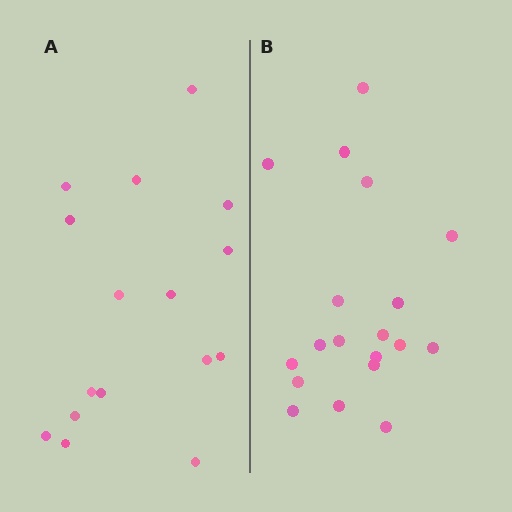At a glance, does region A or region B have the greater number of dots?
Region B (the right region) has more dots.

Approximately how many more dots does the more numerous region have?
Region B has just a few more — roughly 2 or 3 more dots than region A.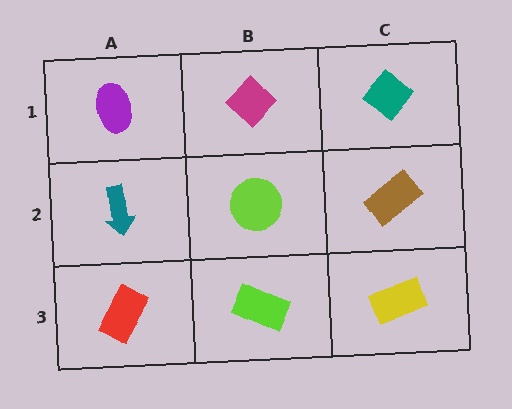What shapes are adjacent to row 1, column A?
A teal arrow (row 2, column A), a magenta diamond (row 1, column B).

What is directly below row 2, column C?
A yellow rectangle.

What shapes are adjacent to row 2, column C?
A teal diamond (row 1, column C), a yellow rectangle (row 3, column C), a lime circle (row 2, column B).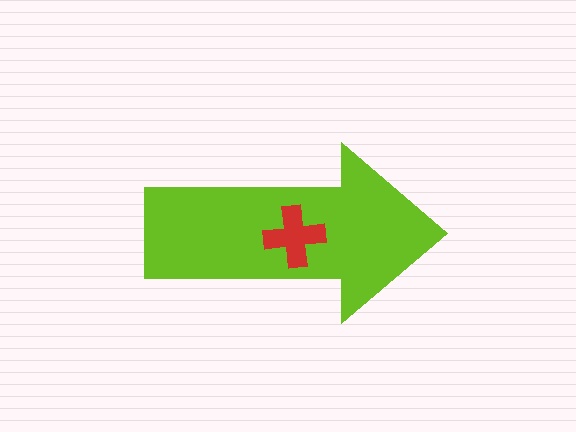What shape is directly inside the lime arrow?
The red cross.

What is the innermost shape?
The red cross.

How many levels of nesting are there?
2.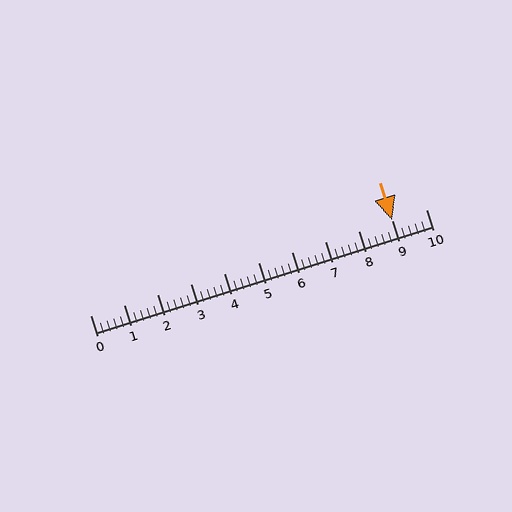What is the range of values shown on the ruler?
The ruler shows values from 0 to 10.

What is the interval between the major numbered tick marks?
The major tick marks are spaced 1 units apart.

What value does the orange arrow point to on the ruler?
The orange arrow points to approximately 9.0.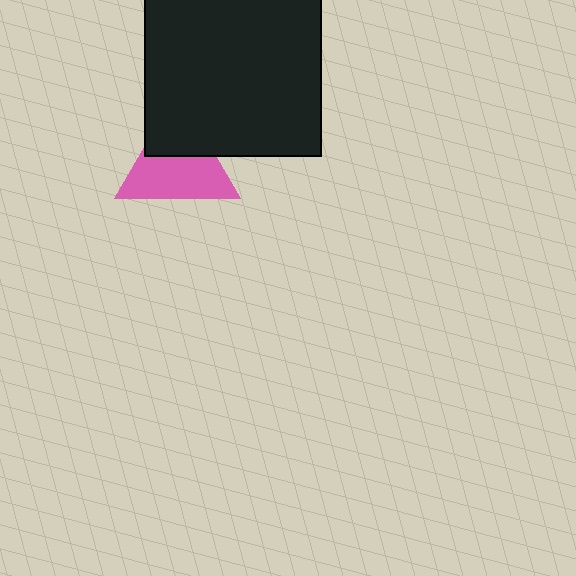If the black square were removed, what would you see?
You would see the complete pink triangle.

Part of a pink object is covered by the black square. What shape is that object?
It is a triangle.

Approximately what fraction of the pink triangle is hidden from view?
Roughly 38% of the pink triangle is hidden behind the black square.